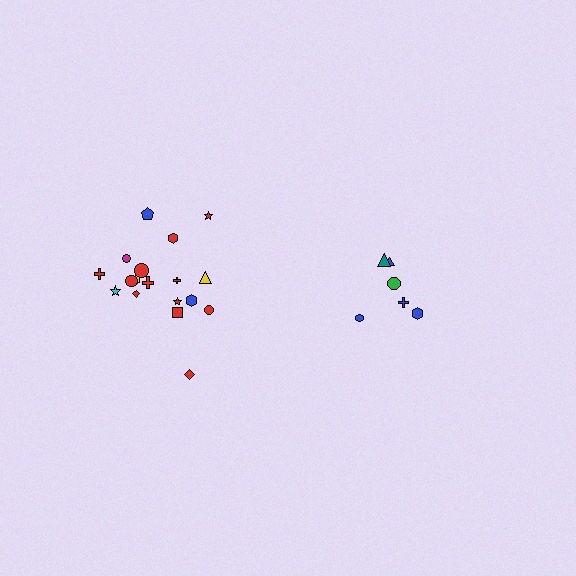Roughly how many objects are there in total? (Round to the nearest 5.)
Roughly 25 objects in total.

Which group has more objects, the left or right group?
The left group.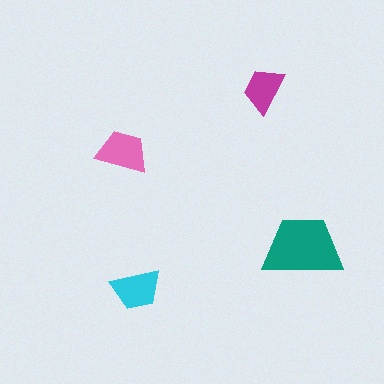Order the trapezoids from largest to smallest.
the teal one, the pink one, the cyan one, the magenta one.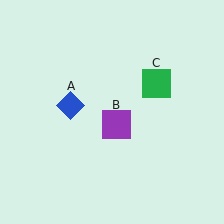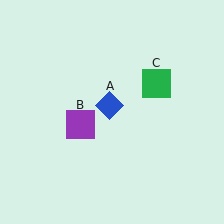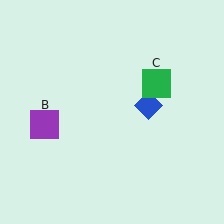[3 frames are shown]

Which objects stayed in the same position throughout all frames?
Green square (object C) remained stationary.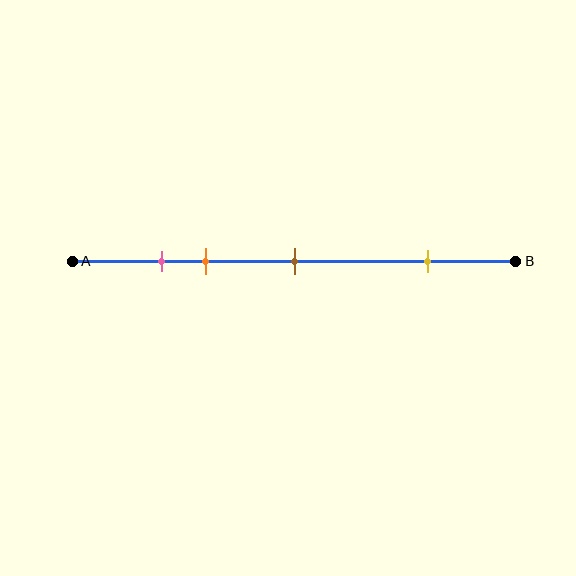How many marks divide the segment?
There are 4 marks dividing the segment.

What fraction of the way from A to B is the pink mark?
The pink mark is approximately 20% (0.2) of the way from A to B.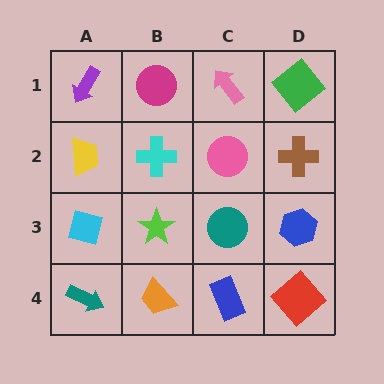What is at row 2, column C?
A pink circle.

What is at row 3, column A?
A cyan square.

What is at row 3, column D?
A blue hexagon.